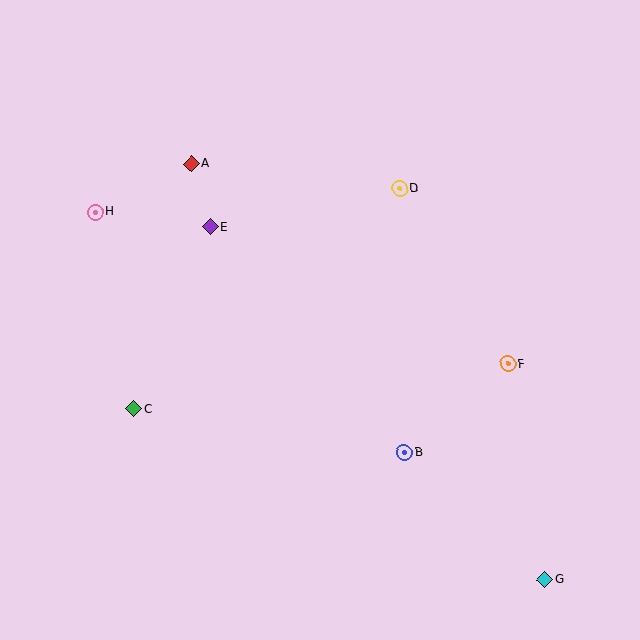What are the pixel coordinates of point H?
Point H is at (95, 212).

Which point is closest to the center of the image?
Point E at (210, 227) is closest to the center.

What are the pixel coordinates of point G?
Point G is at (545, 579).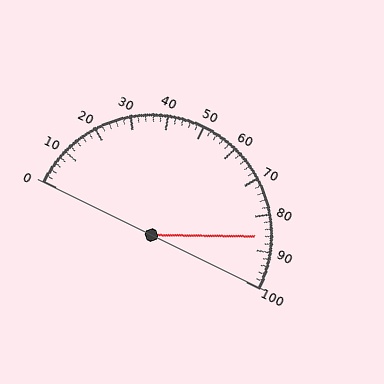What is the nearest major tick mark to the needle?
The nearest major tick mark is 90.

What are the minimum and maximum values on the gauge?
The gauge ranges from 0 to 100.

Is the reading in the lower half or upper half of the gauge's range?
The reading is in the upper half of the range (0 to 100).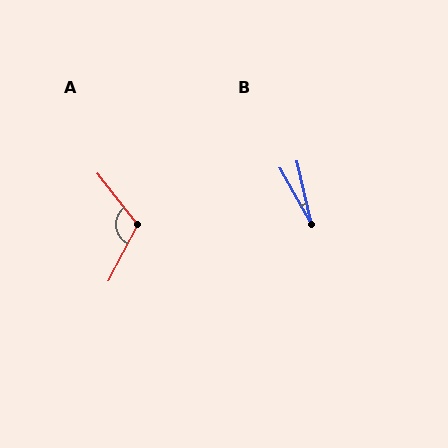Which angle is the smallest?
B, at approximately 16 degrees.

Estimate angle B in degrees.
Approximately 16 degrees.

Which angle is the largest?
A, at approximately 115 degrees.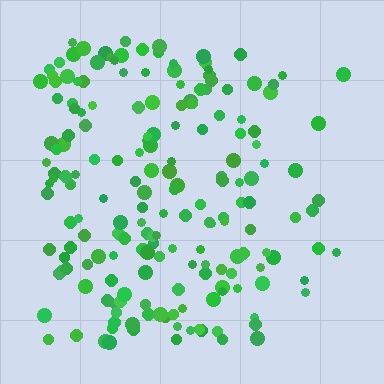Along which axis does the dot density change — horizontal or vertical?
Horizontal.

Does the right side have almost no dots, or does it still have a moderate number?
Still a moderate number, just noticeably fewer than the left.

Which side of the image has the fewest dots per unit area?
The right.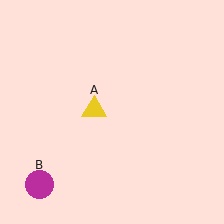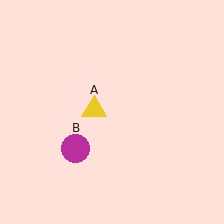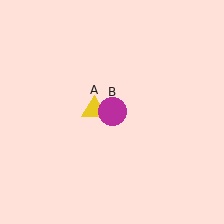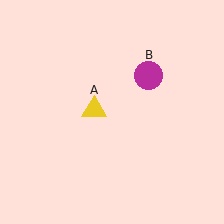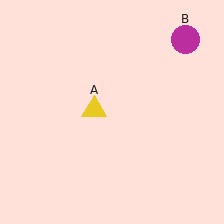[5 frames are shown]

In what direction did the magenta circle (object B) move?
The magenta circle (object B) moved up and to the right.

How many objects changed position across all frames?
1 object changed position: magenta circle (object B).